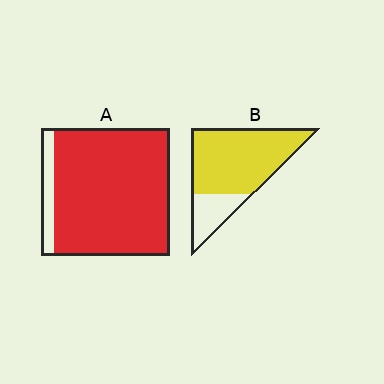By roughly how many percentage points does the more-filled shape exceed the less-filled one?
By roughly 15 percentage points (A over B).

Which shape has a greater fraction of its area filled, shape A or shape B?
Shape A.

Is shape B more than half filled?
Yes.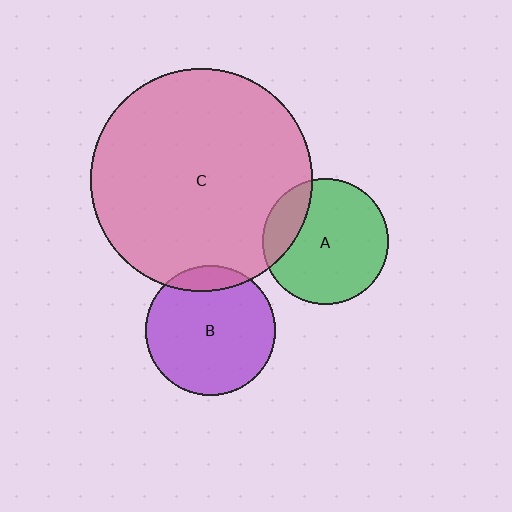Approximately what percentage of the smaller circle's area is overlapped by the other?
Approximately 20%.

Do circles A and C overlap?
Yes.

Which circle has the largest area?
Circle C (pink).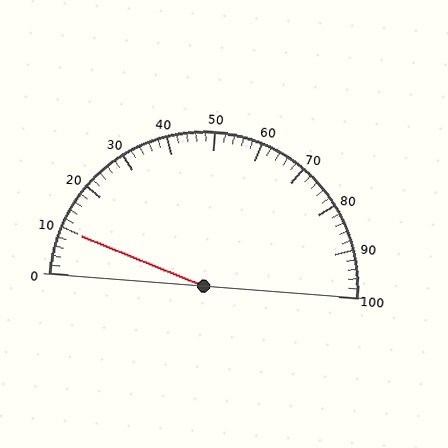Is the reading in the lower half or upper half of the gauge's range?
The reading is in the lower half of the range (0 to 100).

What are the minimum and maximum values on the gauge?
The gauge ranges from 0 to 100.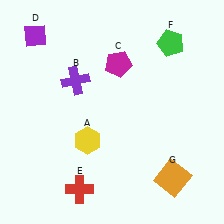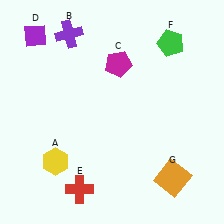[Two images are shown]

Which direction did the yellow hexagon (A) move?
The yellow hexagon (A) moved left.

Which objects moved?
The objects that moved are: the yellow hexagon (A), the purple cross (B).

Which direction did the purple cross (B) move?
The purple cross (B) moved up.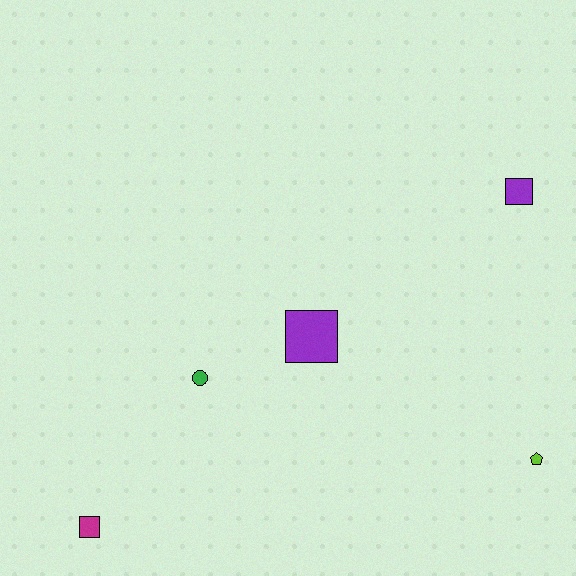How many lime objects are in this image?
There is 1 lime object.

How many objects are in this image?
There are 5 objects.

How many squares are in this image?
There are 3 squares.